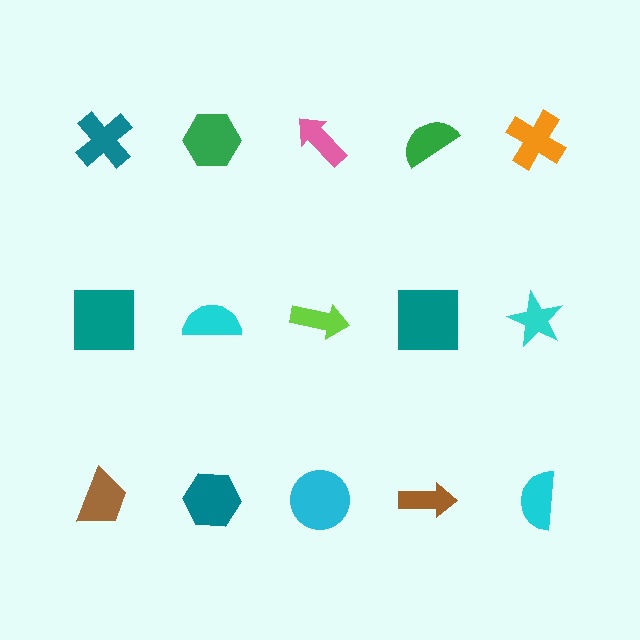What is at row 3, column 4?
A brown arrow.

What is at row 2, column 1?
A teal square.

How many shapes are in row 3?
5 shapes.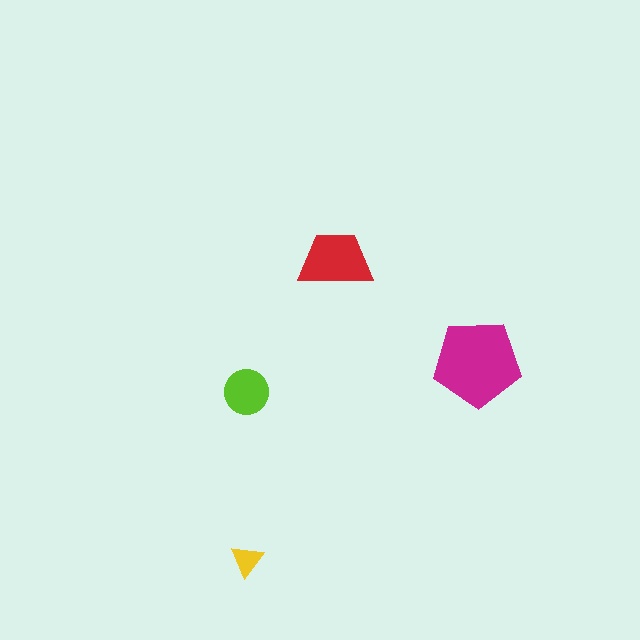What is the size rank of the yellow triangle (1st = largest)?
4th.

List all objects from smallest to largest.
The yellow triangle, the lime circle, the red trapezoid, the magenta pentagon.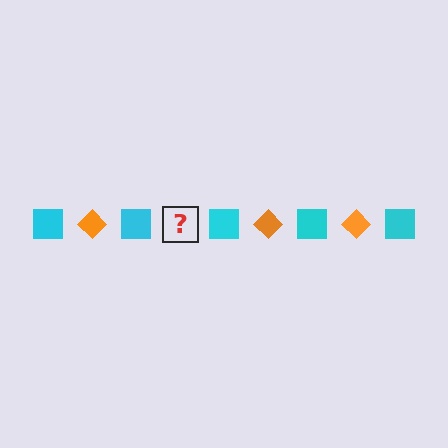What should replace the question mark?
The question mark should be replaced with an orange diamond.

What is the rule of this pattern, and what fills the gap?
The rule is that the pattern alternates between cyan square and orange diamond. The gap should be filled with an orange diamond.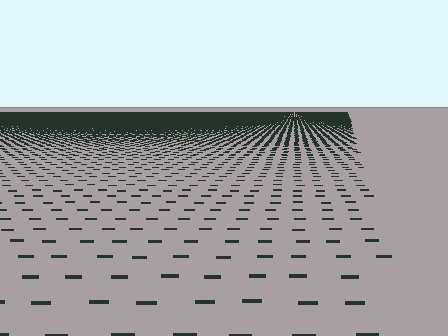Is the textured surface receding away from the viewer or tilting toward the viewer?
The surface is receding away from the viewer. Texture elements get smaller and denser toward the top.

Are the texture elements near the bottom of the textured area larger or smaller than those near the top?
Larger. Near the bottom, elements are closer to the viewer and appear at a bigger on-screen size.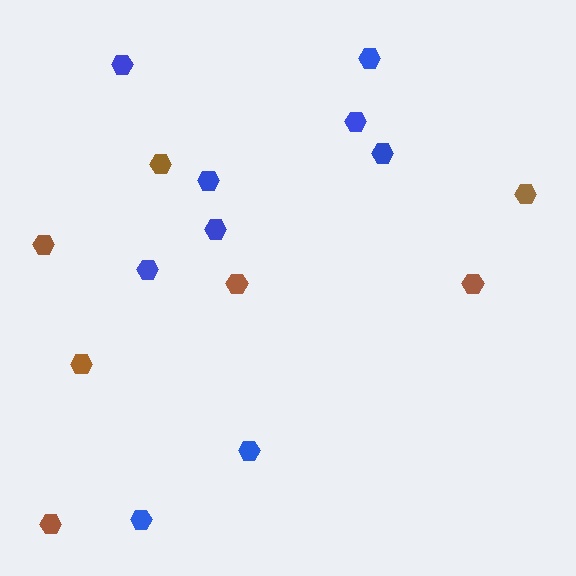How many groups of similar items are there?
There are 2 groups: one group of blue hexagons (9) and one group of brown hexagons (7).